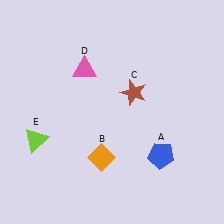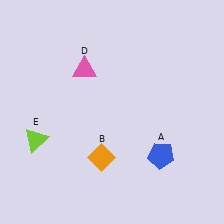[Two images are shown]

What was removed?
The brown star (C) was removed in Image 2.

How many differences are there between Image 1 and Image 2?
There is 1 difference between the two images.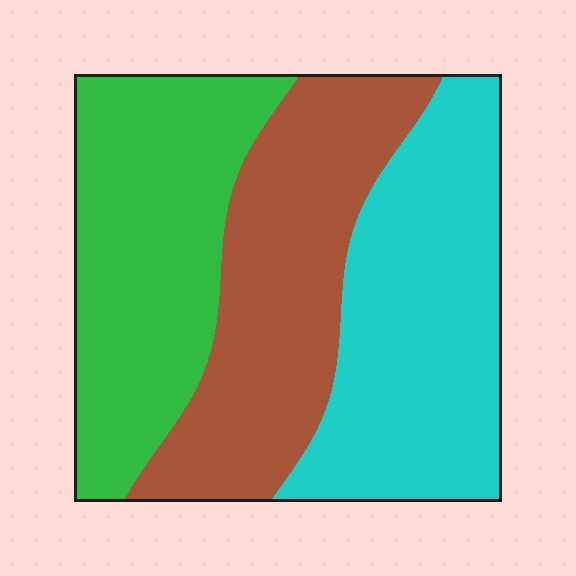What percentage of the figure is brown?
Brown covers around 30% of the figure.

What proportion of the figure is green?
Green takes up about one third (1/3) of the figure.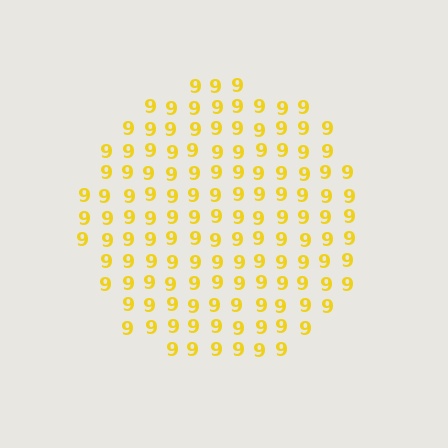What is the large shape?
The large shape is a circle.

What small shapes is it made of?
It is made of small digit 9's.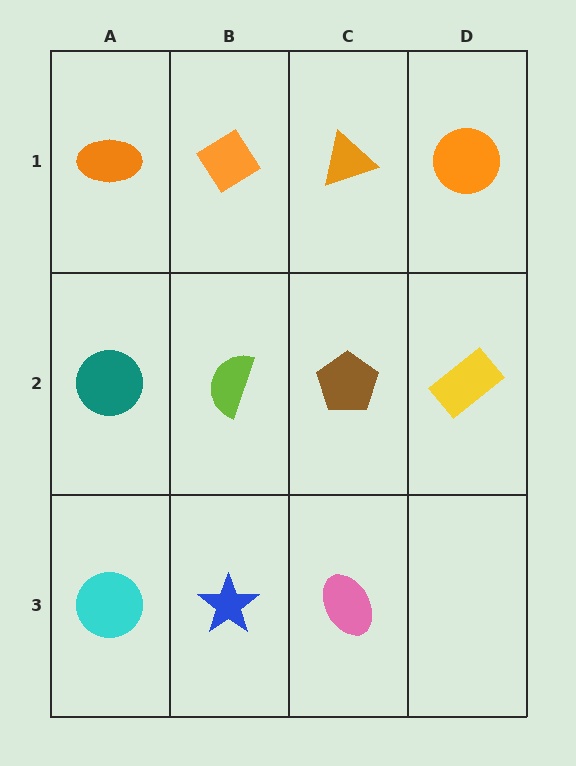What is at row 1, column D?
An orange circle.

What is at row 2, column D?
A yellow rectangle.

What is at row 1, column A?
An orange ellipse.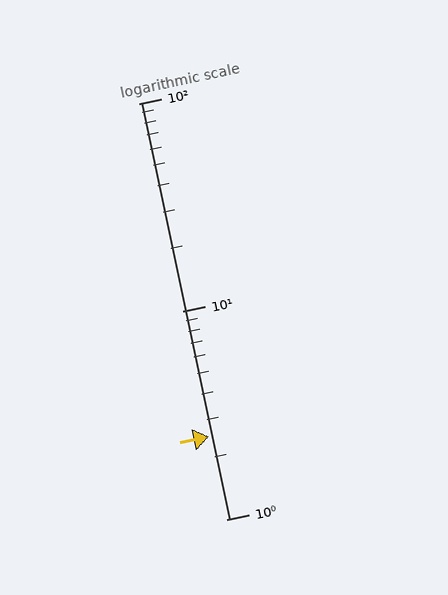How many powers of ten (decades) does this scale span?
The scale spans 2 decades, from 1 to 100.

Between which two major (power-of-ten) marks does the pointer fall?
The pointer is between 1 and 10.